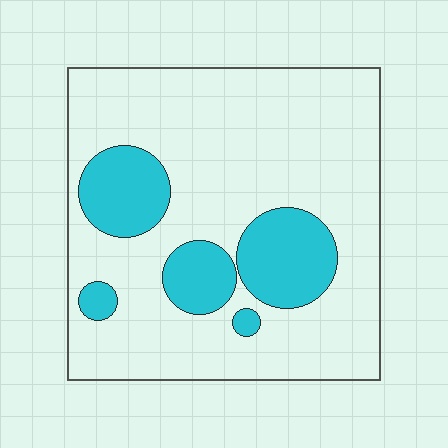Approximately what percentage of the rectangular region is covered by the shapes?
Approximately 20%.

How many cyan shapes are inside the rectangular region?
5.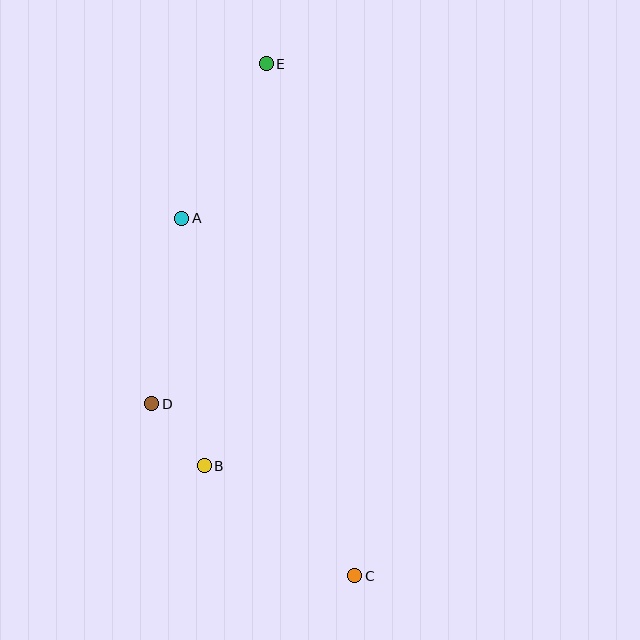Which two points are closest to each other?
Points B and D are closest to each other.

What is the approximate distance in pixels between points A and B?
The distance between A and B is approximately 248 pixels.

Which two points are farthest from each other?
Points C and E are farthest from each other.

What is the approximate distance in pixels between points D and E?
The distance between D and E is approximately 358 pixels.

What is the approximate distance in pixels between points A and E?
The distance between A and E is approximately 176 pixels.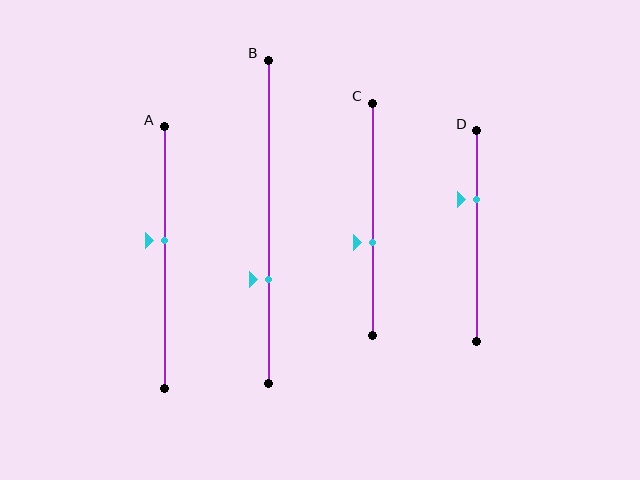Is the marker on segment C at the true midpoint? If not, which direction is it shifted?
No, the marker on segment C is shifted downward by about 10% of the segment length.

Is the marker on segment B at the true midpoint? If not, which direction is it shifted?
No, the marker on segment B is shifted downward by about 18% of the segment length.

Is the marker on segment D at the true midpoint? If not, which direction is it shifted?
No, the marker on segment D is shifted upward by about 17% of the segment length.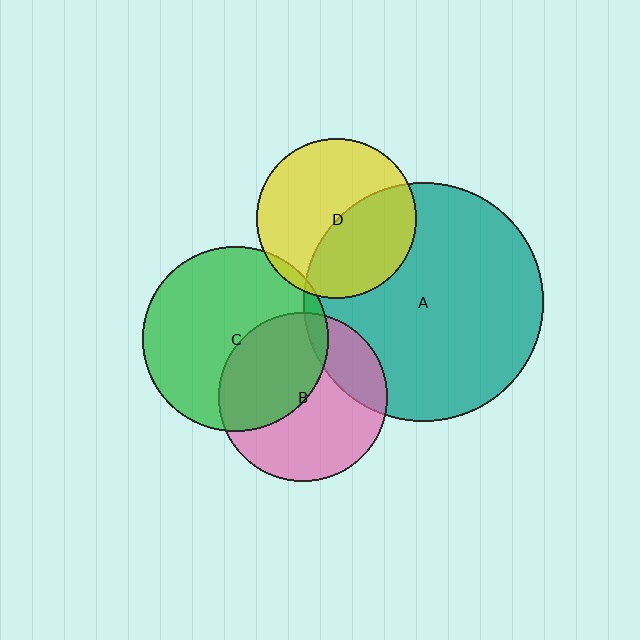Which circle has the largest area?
Circle A (teal).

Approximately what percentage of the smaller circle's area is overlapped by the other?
Approximately 5%.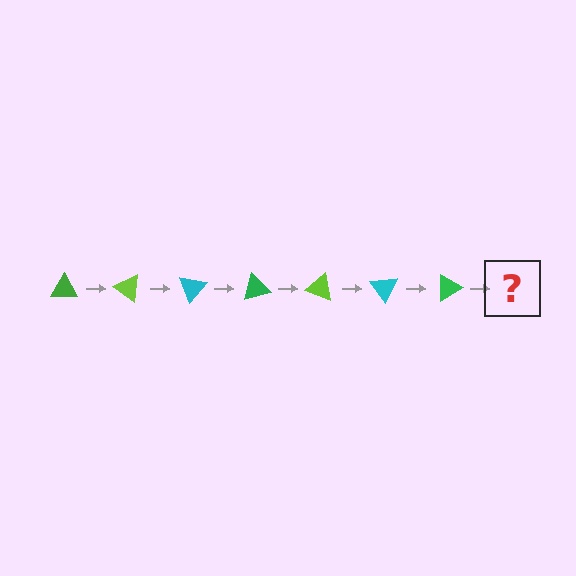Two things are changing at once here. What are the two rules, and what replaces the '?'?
The two rules are that it rotates 35 degrees each step and the color cycles through green, lime, and cyan. The '?' should be a lime triangle, rotated 245 degrees from the start.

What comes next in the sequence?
The next element should be a lime triangle, rotated 245 degrees from the start.